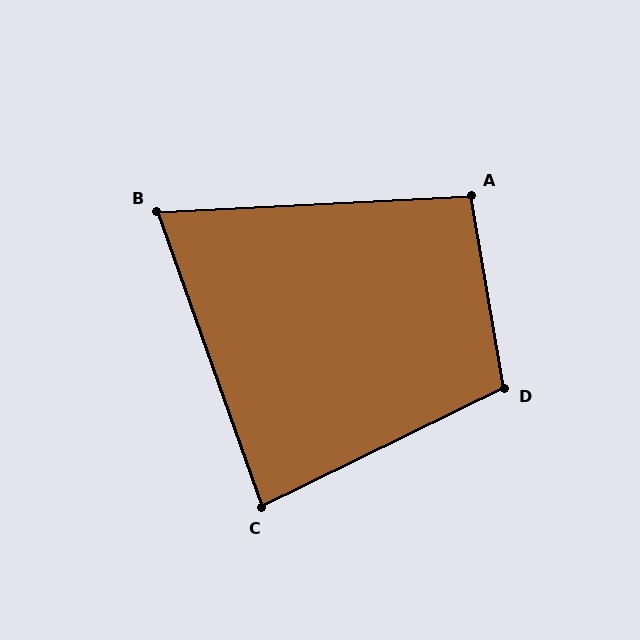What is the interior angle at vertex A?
Approximately 97 degrees (obtuse).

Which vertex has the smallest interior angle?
B, at approximately 73 degrees.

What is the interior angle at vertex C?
Approximately 83 degrees (acute).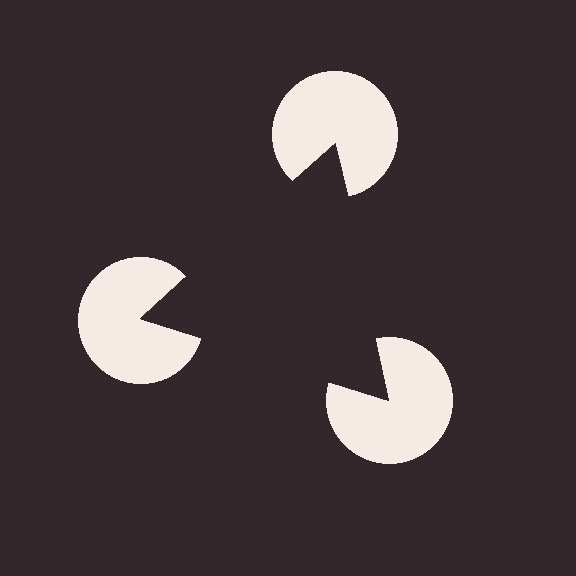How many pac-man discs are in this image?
There are 3 — one at each vertex of the illusory triangle.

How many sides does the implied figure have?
3 sides.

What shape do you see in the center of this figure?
An illusory triangle — its edges are inferred from the aligned wedge cuts in the pac-man discs, not physically drawn.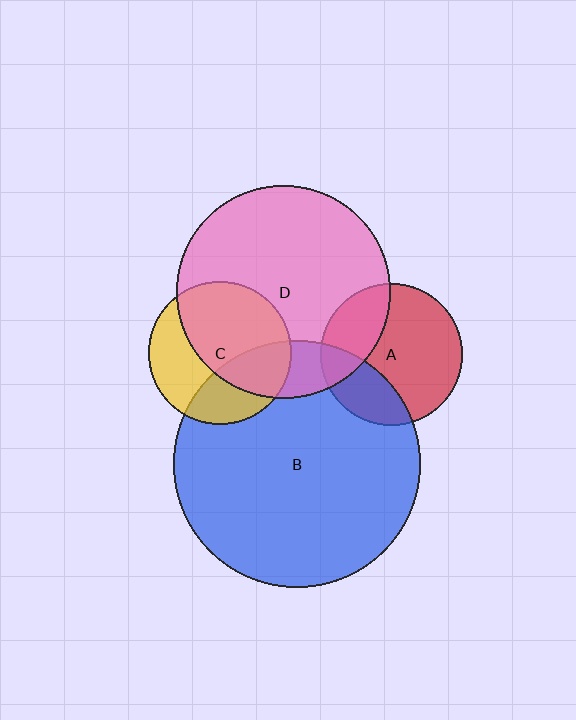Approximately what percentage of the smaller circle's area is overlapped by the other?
Approximately 15%.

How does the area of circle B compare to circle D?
Approximately 1.3 times.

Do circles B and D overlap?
Yes.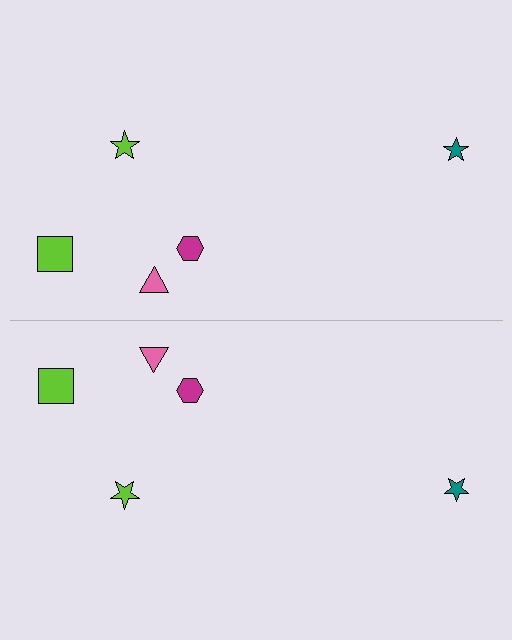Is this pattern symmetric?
Yes, this pattern has bilateral (reflection) symmetry.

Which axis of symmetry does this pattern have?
The pattern has a horizontal axis of symmetry running through the center of the image.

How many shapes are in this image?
There are 10 shapes in this image.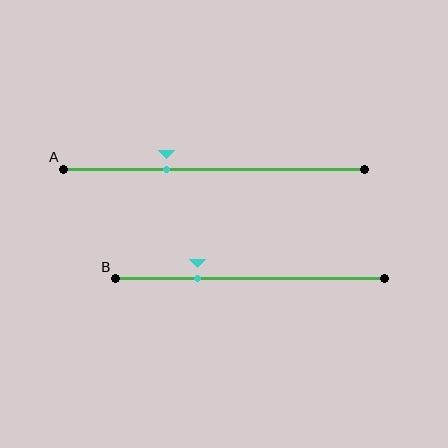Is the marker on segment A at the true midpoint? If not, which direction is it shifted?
No, the marker on segment A is shifted to the left by about 16% of the segment length.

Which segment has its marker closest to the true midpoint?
Segment A has its marker closest to the true midpoint.